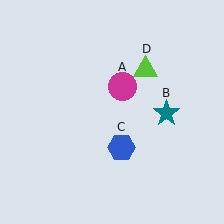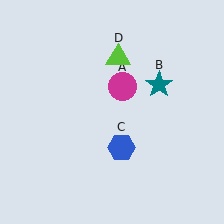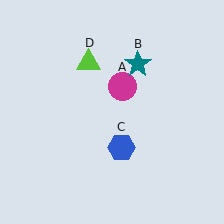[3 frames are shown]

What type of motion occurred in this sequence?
The teal star (object B), lime triangle (object D) rotated counterclockwise around the center of the scene.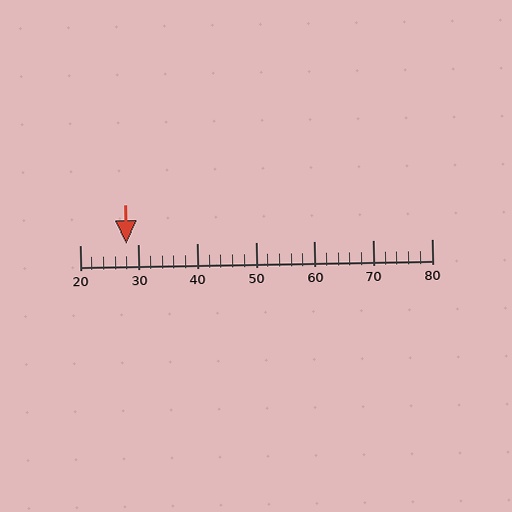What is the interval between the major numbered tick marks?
The major tick marks are spaced 10 units apart.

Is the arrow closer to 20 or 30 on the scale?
The arrow is closer to 30.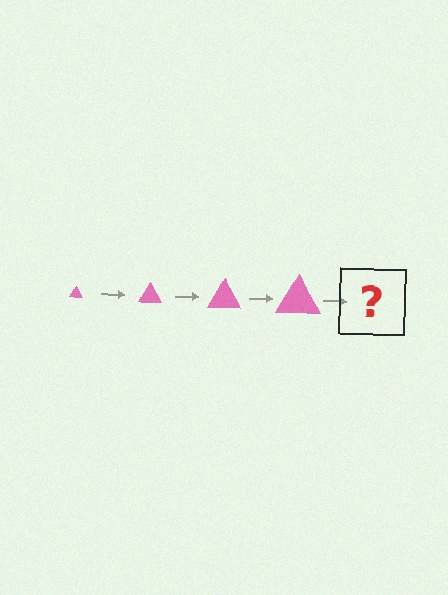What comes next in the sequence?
The next element should be a pink triangle, larger than the previous one.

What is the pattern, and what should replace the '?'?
The pattern is that the triangle gets progressively larger each step. The '?' should be a pink triangle, larger than the previous one.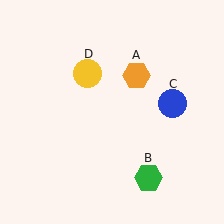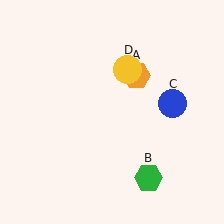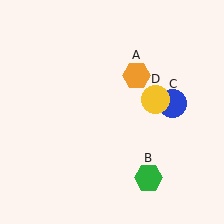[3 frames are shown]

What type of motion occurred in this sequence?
The yellow circle (object D) rotated clockwise around the center of the scene.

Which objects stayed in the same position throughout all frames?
Orange hexagon (object A) and green hexagon (object B) and blue circle (object C) remained stationary.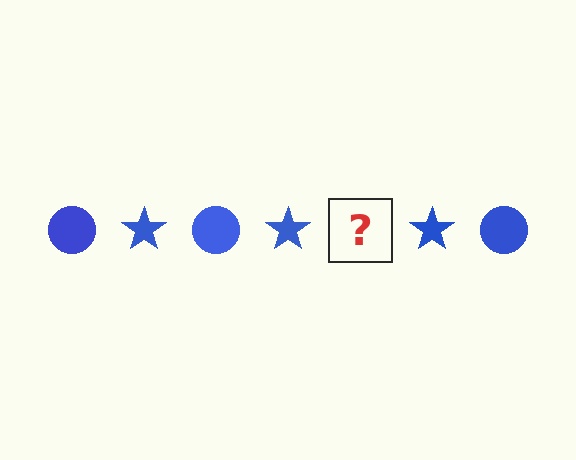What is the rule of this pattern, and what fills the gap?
The rule is that the pattern cycles through circle, star shapes in blue. The gap should be filled with a blue circle.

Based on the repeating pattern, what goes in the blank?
The blank should be a blue circle.